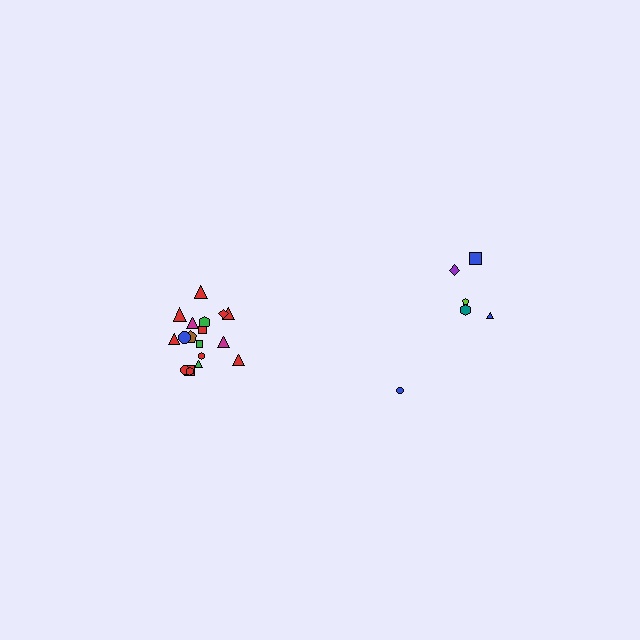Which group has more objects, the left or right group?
The left group.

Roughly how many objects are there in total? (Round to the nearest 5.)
Roughly 25 objects in total.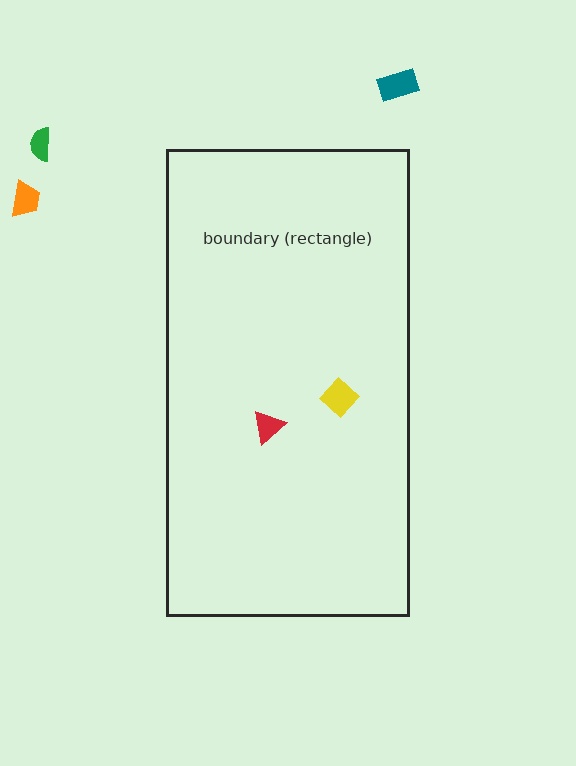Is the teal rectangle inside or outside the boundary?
Outside.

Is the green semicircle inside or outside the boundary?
Outside.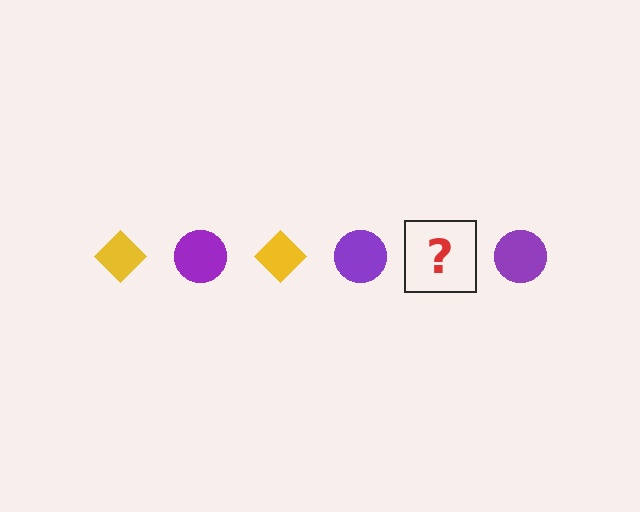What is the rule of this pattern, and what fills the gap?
The rule is that the pattern alternates between yellow diamond and purple circle. The gap should be filled with a yellow diamond.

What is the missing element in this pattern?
The missing element is a yellow diamond.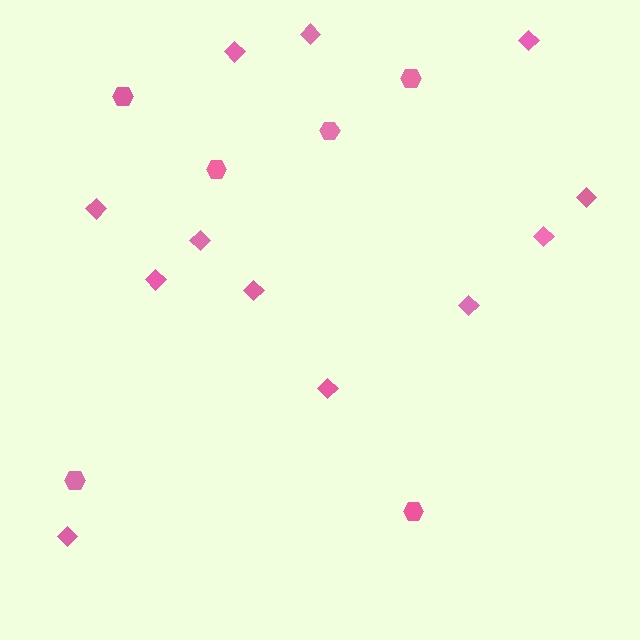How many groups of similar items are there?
There are 2 groups: one group of diamonds (12) and one group of hexagons (6).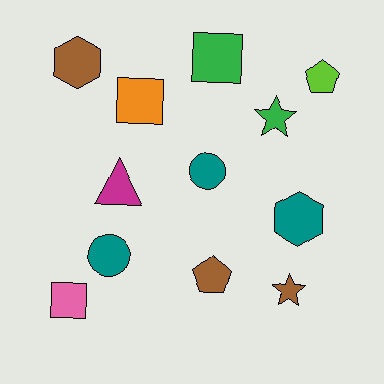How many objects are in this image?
There are 12 objects.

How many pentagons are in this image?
There are 2 pentagons.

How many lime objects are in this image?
There is 1 lime object.